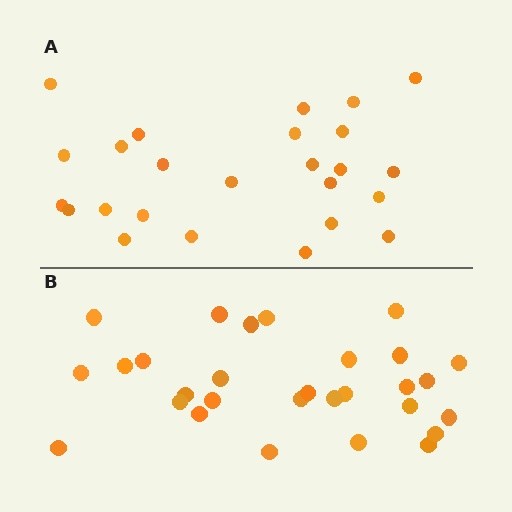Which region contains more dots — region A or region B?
Region B (the bottom region) has more dots.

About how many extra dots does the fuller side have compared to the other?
Region B has about 4 more dots than region A.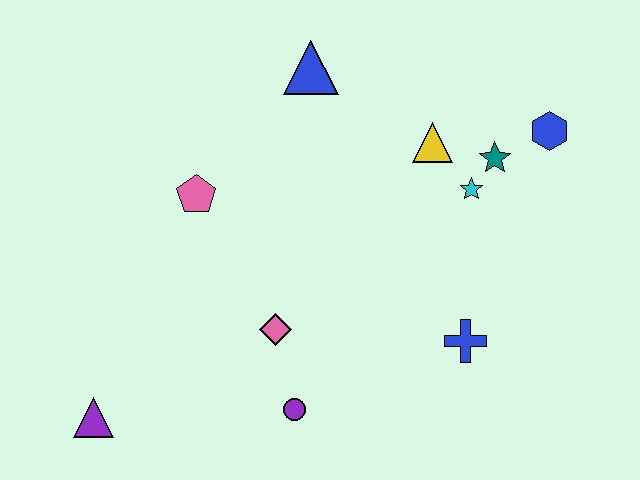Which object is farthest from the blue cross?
The purple triangle is farthest from the blue cross.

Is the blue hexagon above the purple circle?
Yes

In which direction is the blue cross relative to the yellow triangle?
The blue cross is below the yellow triangle.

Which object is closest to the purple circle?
The pink diamond is closest to the purple circle.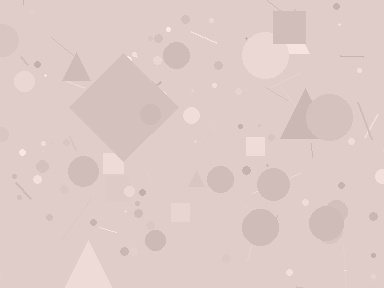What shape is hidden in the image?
A diamond is hidden in the image.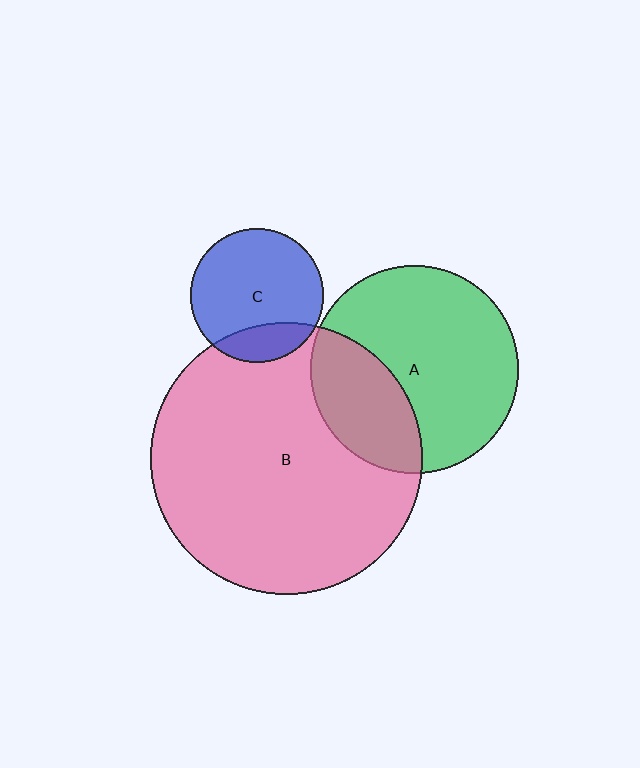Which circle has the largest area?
Circle B (pink).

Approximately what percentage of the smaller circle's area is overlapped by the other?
Approximately 30%.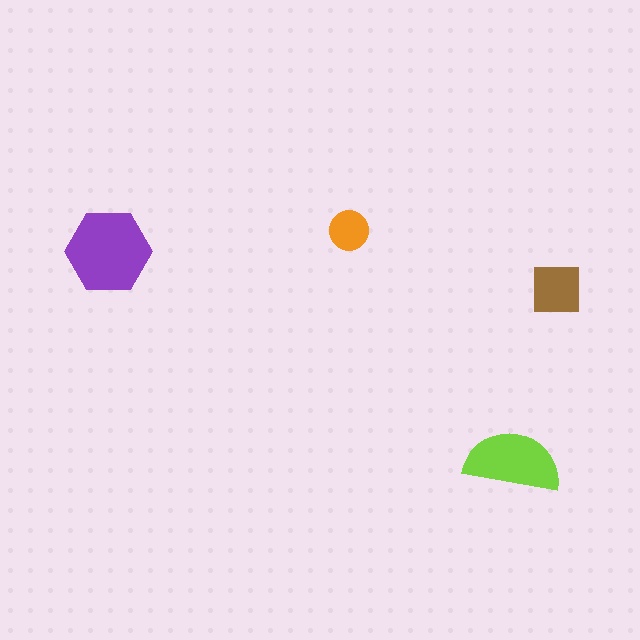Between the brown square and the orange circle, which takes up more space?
The brown square.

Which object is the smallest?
The orange circle.